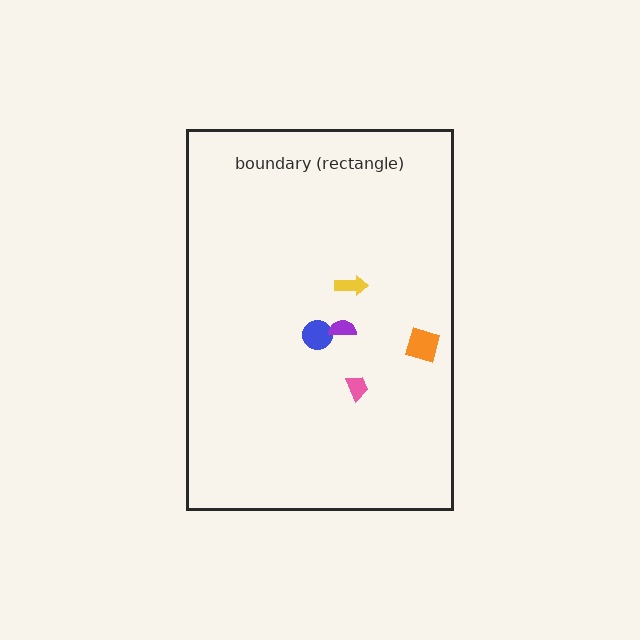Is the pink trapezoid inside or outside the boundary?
Inside.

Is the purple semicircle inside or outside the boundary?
Inside.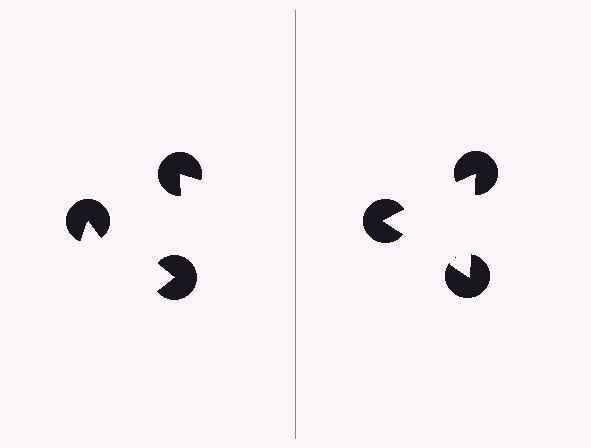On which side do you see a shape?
An illusory triangle appears on the right side. On the left side the wedge cuts are rotated, so no coherent shape forms.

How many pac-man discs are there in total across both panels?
6 — 3 on each side.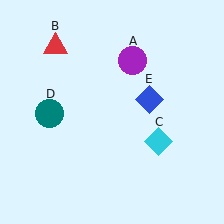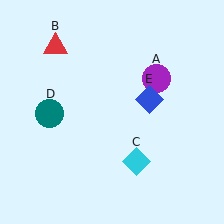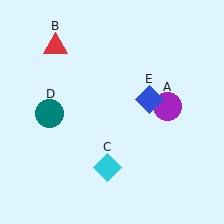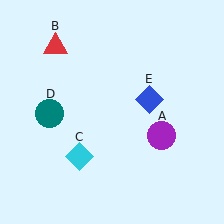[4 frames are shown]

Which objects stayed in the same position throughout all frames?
Red triangle (object B) and teal circle (object D) and blue diamond (object E) remained stationary.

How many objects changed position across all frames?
2 objects changed position: purple circle (object A), cyan diamond (object C).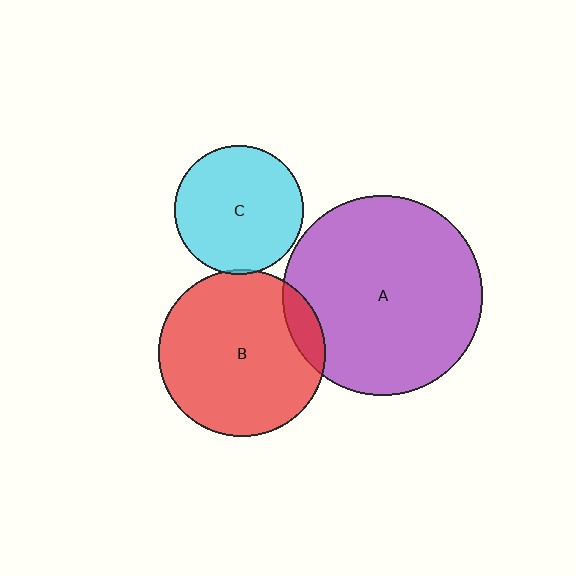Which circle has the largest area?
Circle A (purple).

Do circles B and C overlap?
Yes.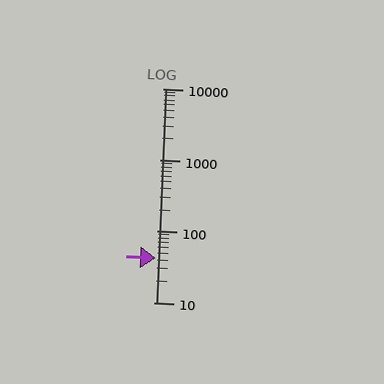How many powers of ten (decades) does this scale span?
The scale spans 3 decades, from 10 to 10000.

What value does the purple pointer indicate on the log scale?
The pointer indicates approximately 42.